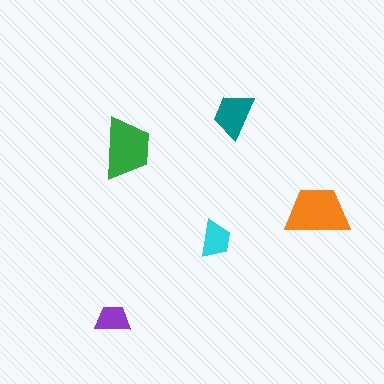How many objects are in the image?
There are 5 objects in the image.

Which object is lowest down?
The purple trapezoid is bottommost.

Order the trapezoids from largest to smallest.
the orange one, the green one, the teal one, the cyan one, the purple one.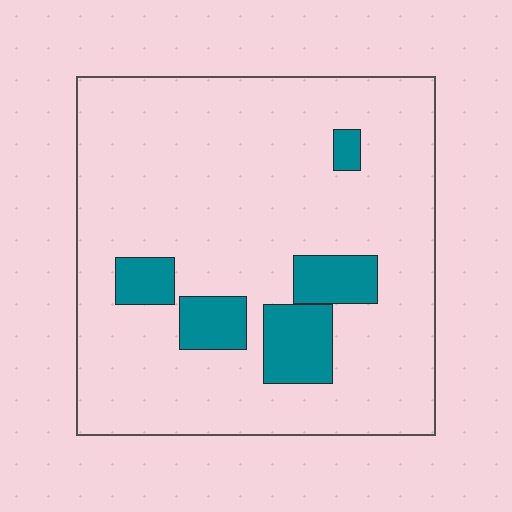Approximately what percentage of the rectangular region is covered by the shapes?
Approximately 15%.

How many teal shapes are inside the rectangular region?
5.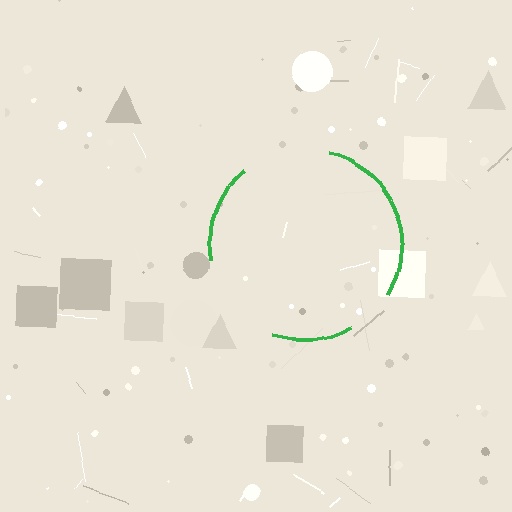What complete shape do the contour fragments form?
The contour fragments form a circle.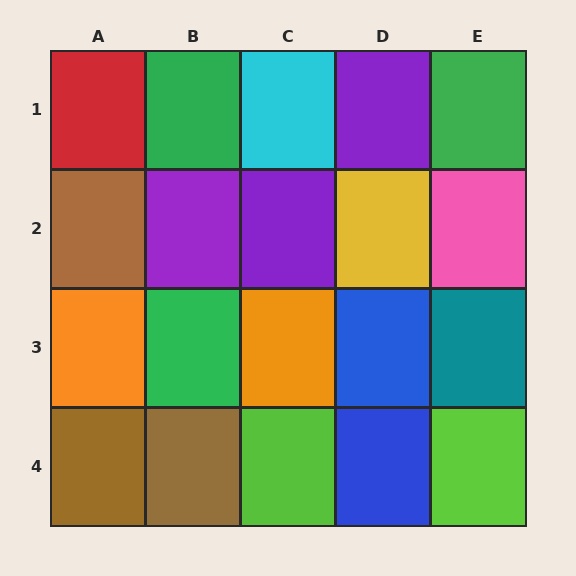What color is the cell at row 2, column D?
Yellow.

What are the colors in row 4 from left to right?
Brown, brown, lime, blue, lime.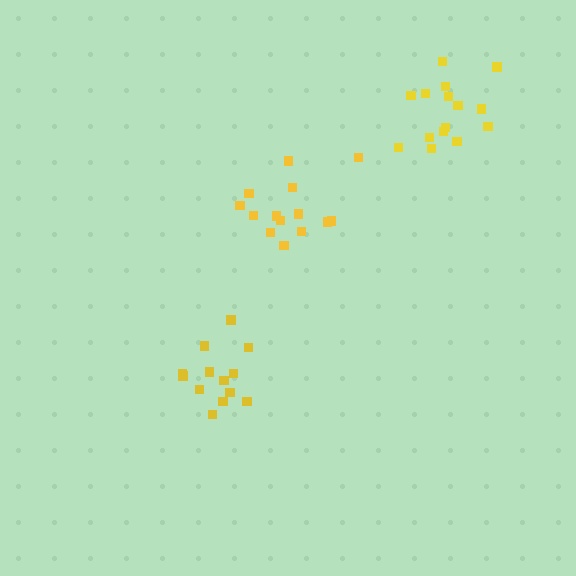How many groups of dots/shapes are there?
There are 3 groups.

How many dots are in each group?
Group 1: 14 dots, Group 2: 13 dots, Group 3: 15 dots (42 total).